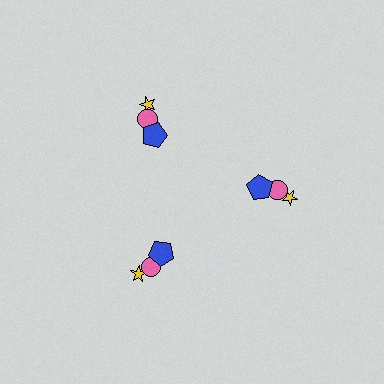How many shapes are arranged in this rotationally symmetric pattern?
There are 9 shapes, arranged in 3 groups of 3.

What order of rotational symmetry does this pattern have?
This pattern has 3-fold rotational symmetry.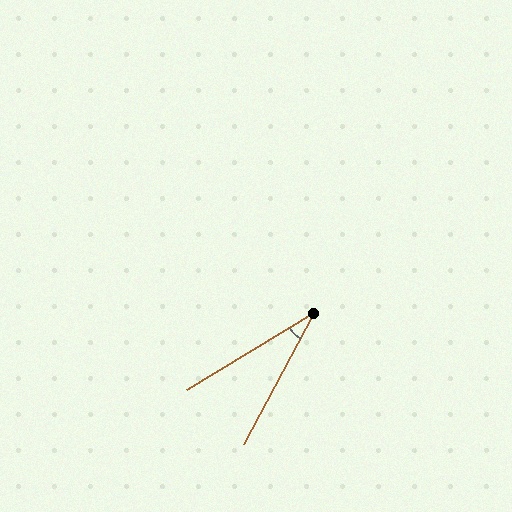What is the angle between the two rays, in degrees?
Approximately 31 degrees.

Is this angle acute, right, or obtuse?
It is acute.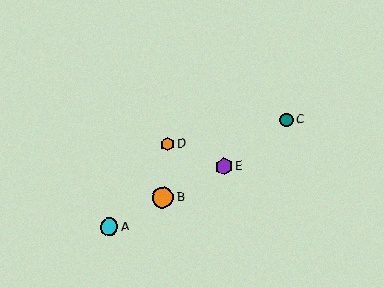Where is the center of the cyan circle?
The center of the cyan circle is at (109, 227).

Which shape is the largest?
The orange circle (labeled B) is the largest.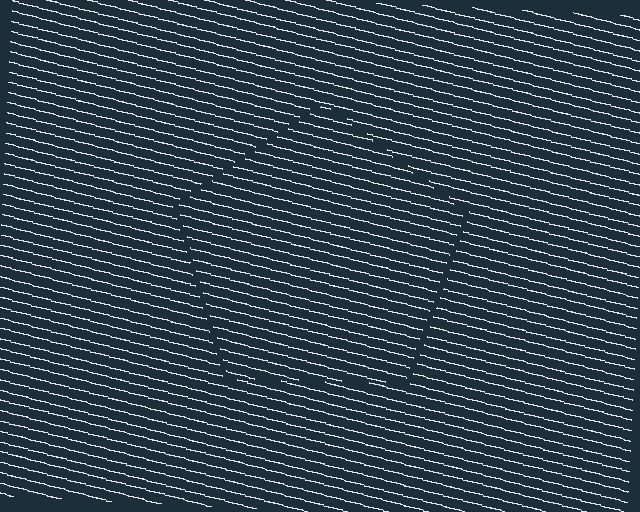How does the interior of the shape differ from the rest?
The interior of the shape contains the same grating, shifted by half a period — the contour is defined by the phase discontinuity where line-ends from the inner and outer gratings abut.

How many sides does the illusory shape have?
5 sides — the line-ends trace a pentagon.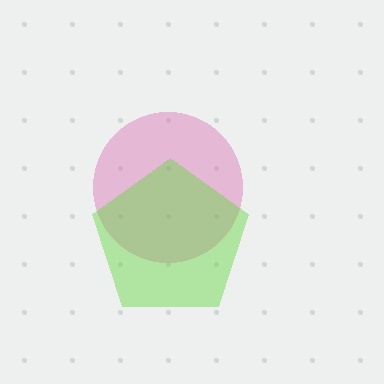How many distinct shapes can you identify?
There are 2 distinct shapes: a pink circle, a lime pentagon.